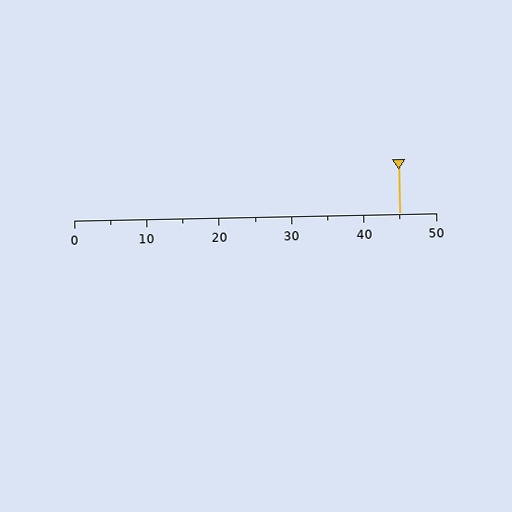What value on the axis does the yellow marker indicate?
The marker indicates approximately 45.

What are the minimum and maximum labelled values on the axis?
The axis runs from 0 to 50.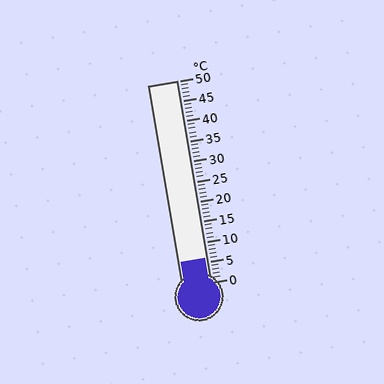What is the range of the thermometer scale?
The thermometer scale ranges from 0°C to 50°C.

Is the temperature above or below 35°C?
The temperature is below 35°C.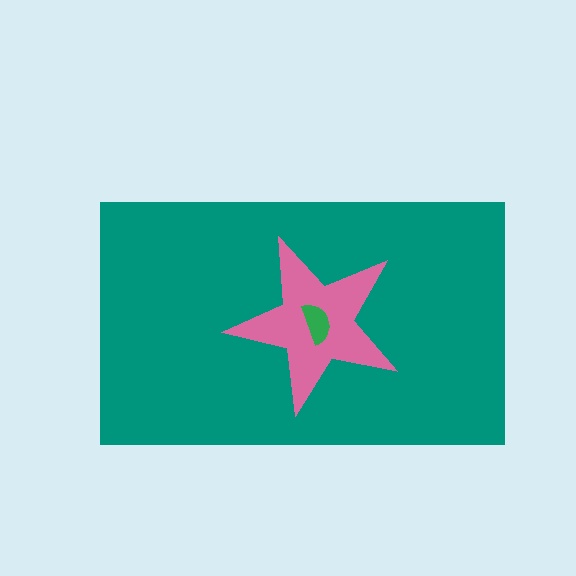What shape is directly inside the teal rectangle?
The pink star.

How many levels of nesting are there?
3.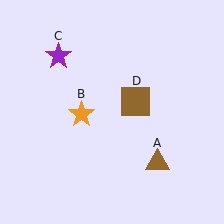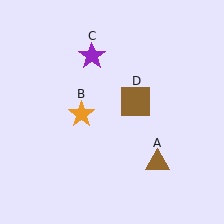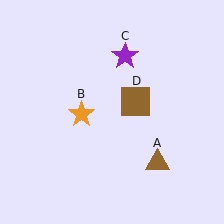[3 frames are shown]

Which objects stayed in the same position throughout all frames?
Brown triangle (object A) and orange star (object B) and brown square (object D) remained stationary.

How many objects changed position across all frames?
1 object changed position: purple star (object C).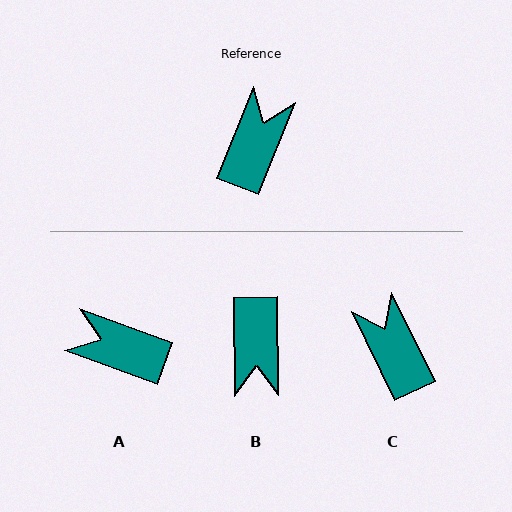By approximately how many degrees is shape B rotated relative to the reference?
Approximately 158 degrees clockwise.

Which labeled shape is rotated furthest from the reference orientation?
B, about 158 degrees away.